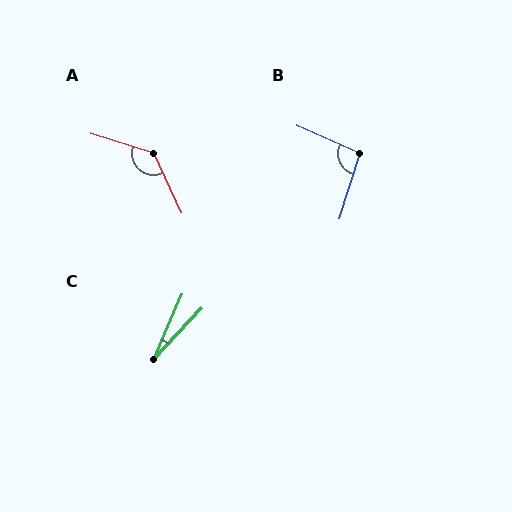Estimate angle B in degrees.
Approximately 97 degrees.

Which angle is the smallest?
C, at approximately 19 degrees.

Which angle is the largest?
A, at approximately 132 degrees.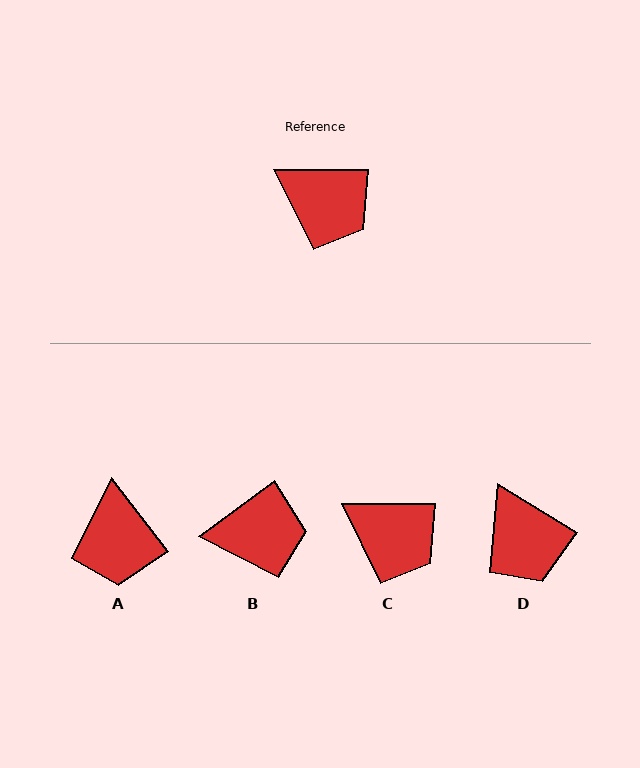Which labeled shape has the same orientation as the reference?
C.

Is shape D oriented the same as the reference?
No, it is off by about 31 degrees.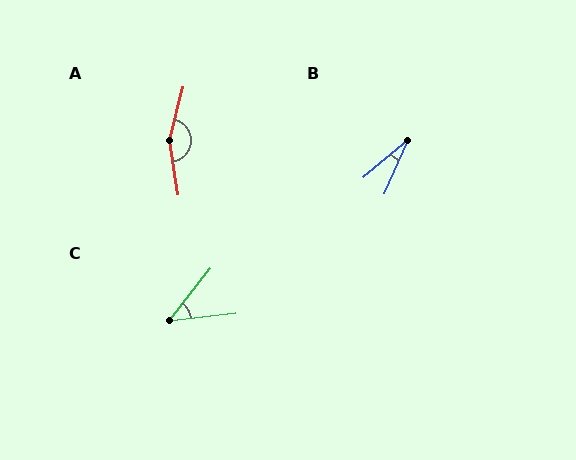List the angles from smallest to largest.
B (26°), C (46°), A (157°).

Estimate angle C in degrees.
Approximately 46 degrees.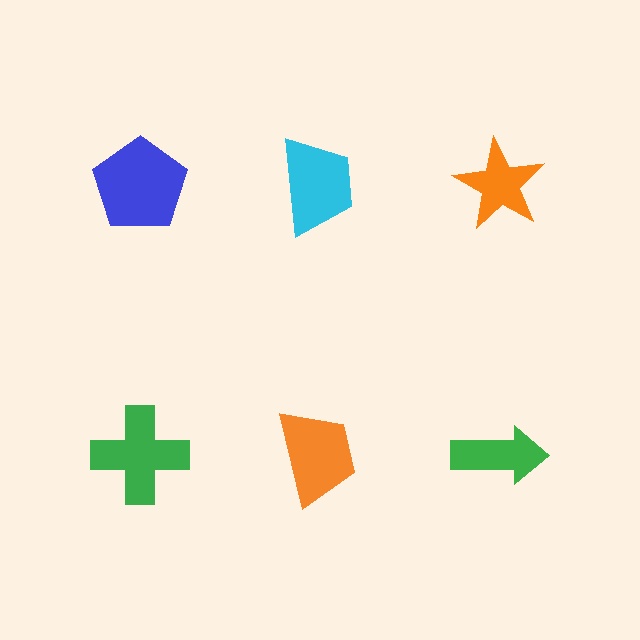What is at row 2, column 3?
A green arrow.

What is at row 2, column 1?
A green cross.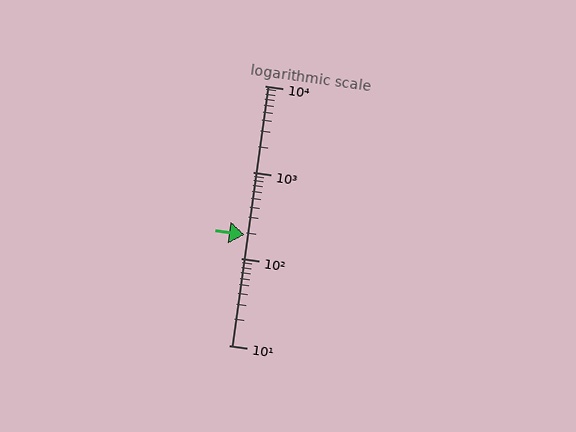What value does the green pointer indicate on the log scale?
The pointer indicates approximately 190.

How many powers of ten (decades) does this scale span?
The scale spans 3 decades, from 10 to 10000.